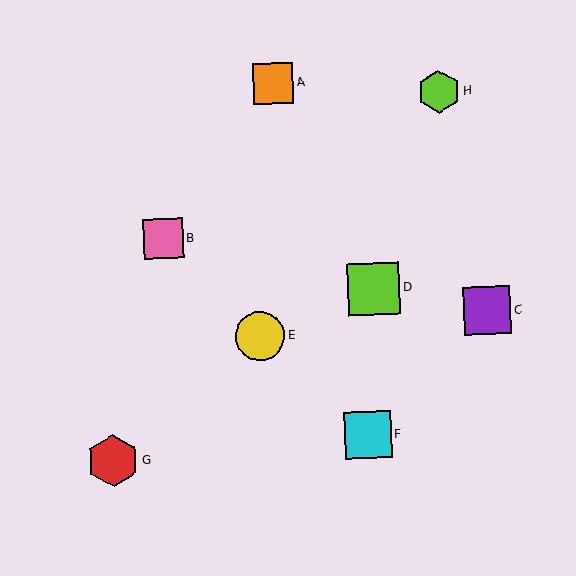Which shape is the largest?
The lime square (labeled D) is the largest.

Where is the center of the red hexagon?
The center of the red hexagon is at (113, 461).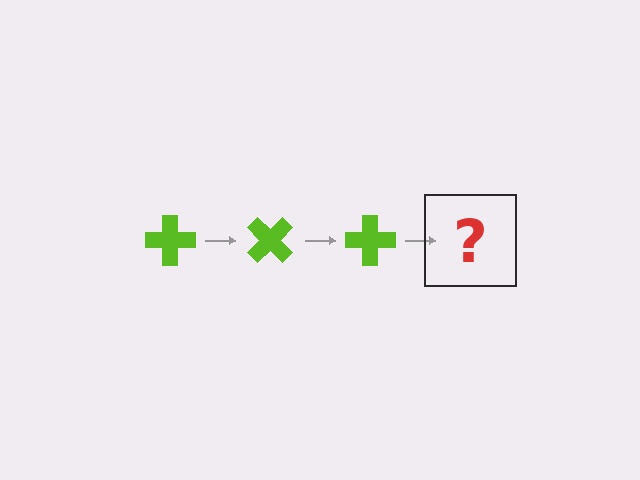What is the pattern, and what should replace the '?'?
The pattern is that the cross rotates 45 degrees each step. The '?' should be a lime cross rotated 135 degrees.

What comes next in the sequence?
The next element should be a lime cross rotated 135 degrees.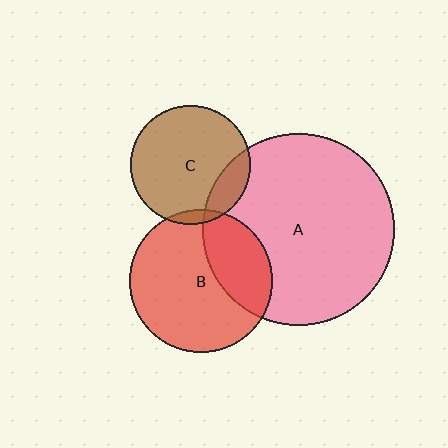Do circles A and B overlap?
Yes.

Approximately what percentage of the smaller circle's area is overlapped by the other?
Approximately 30%.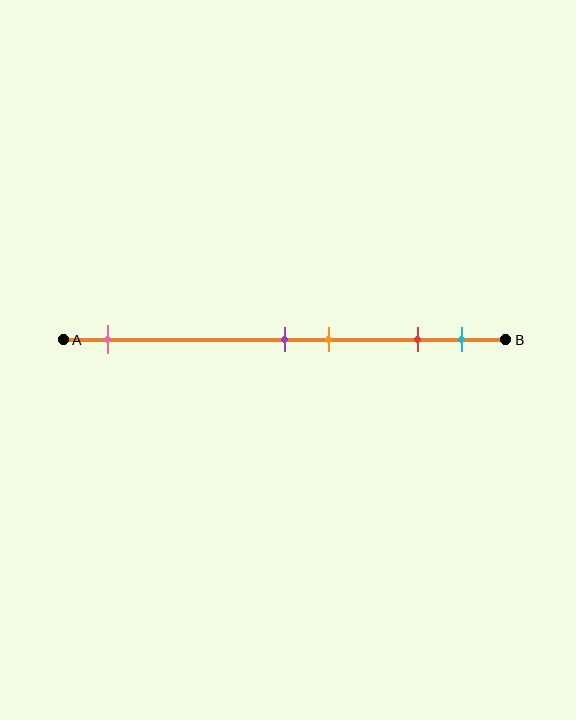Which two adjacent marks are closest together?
The purple and orange marks are the closest adjacent pair.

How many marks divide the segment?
There are 5 marks dividing the segment.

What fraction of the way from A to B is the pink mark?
The pink mark is approximately 10% (0.1) of the way from A to B.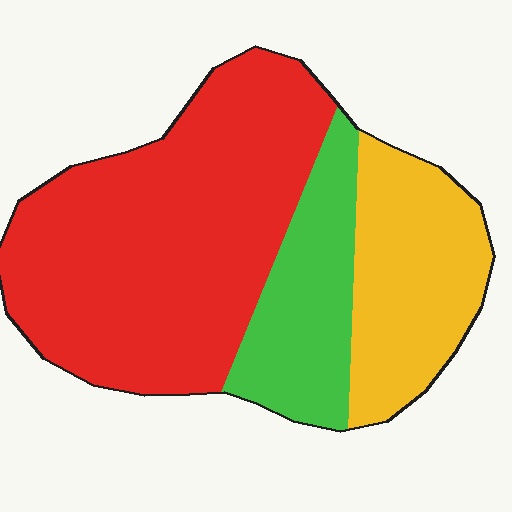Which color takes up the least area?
Green, at roughly 20%.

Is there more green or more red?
Red.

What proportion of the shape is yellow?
Yellow takes up between a sixth and a third of the shape.